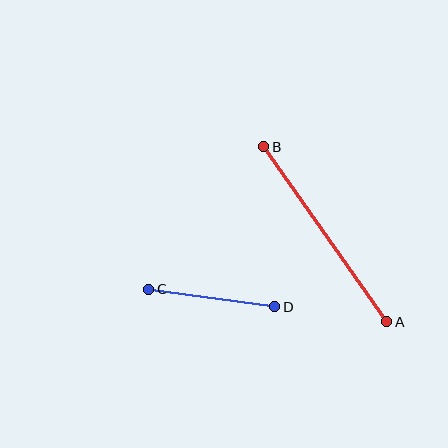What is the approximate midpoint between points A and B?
The midpoint is at approximately (325, 234) pixels.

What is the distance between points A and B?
The distance is approximately 214 pixels.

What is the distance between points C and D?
The distance is approximately 128 pixels.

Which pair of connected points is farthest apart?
Points A and B are farthest apart.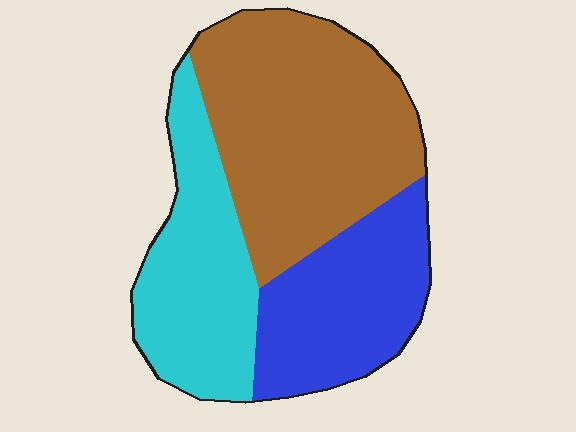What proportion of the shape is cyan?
Cyan takes up about one quarter (1/4) of the shape.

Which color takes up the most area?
Brown, at roughly 45%.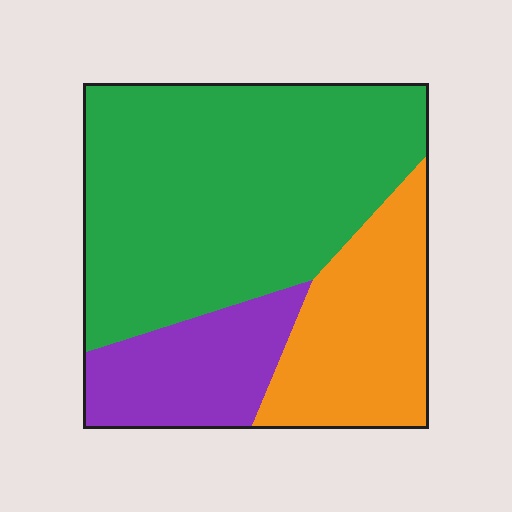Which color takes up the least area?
Purple, at roughly 20%.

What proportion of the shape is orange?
Orange takes up less than a quarter of the shape.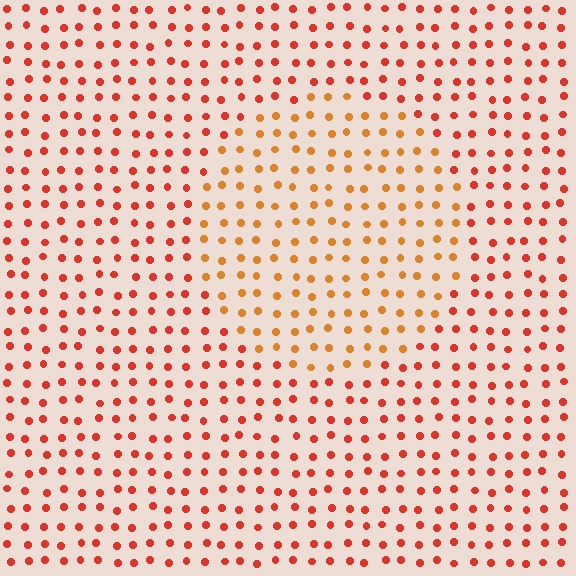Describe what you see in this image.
The image is filled with small red elements in a uniform arrangement. A circle-shaped region is visible where the elements are tinted to a slightly different hue, forming a subtle color boundary.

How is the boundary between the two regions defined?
The boundary is defined purely by a slight shift in hue (about 27 degrees). Spacing, size, and orientation are identical on both sides.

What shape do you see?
I see a circle.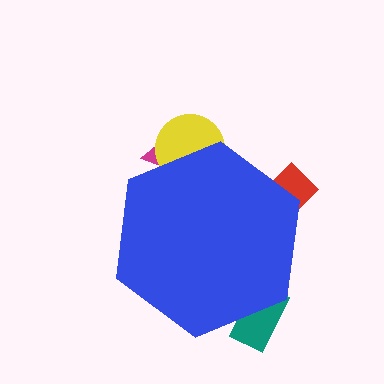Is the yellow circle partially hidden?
Yes, the yellow circle is partially hidden behind the blue hexagon.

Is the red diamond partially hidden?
Yes, the red diamond is partially hidden behind the blue hexagon.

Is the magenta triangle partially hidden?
Yes, the magenta triangle is partially hidden behind the blue hexagon.